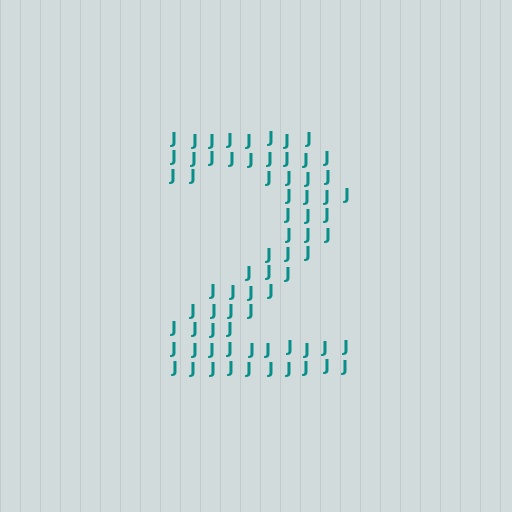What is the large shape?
The large shape is the digit 2.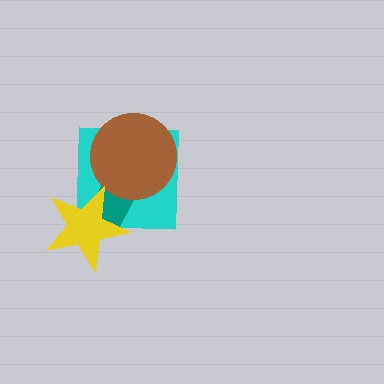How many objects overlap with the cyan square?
3 objects overlap with the cyan square.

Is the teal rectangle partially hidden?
Yes, it is partially covered by another shape.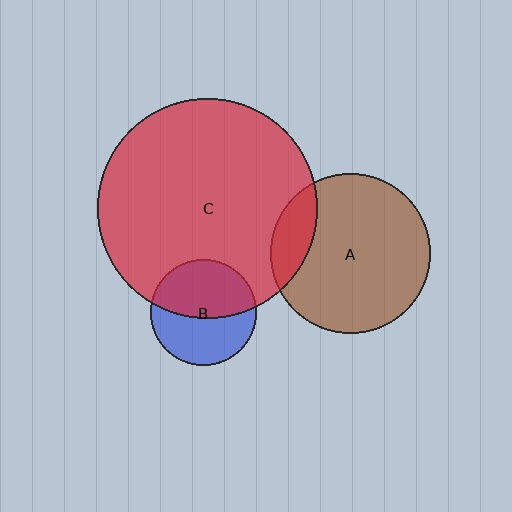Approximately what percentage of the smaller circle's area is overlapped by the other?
Approximately 15%.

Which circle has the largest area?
Circle C (red).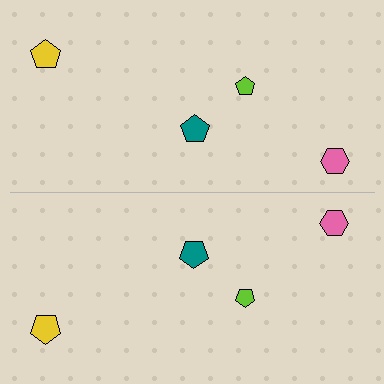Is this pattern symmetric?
Yes, this pattern has bilateral (reflection) symmetry.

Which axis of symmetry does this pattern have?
The pattern has a horizontal axis of symmetry running through the center of the image.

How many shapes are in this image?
There are 8 shapes in this image.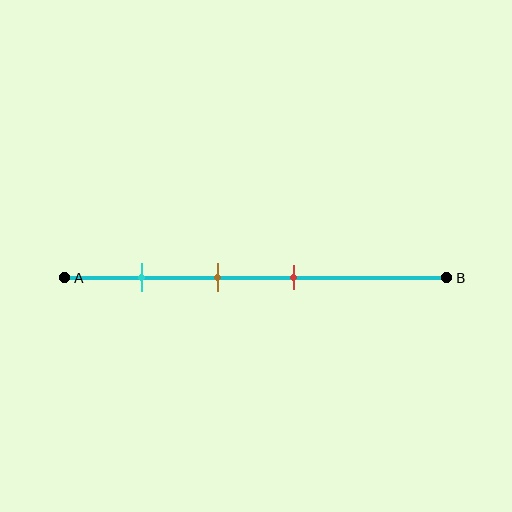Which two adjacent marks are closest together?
The brown and red marks are the closest adjacent pair.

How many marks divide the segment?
There are 3 marks dividing the segment.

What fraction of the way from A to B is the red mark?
The red mark is approximately 60% (0.6) of the way from A to B.